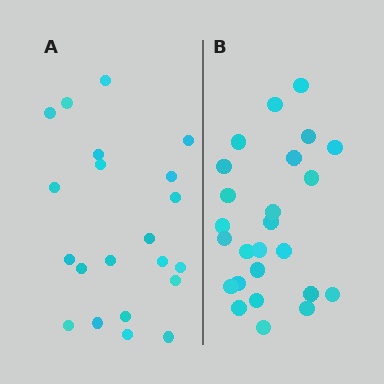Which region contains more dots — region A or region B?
Region B (the right region) has more dots.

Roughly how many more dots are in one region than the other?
Region B has about 4 more dots than region A.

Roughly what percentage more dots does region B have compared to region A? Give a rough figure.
About 20% more.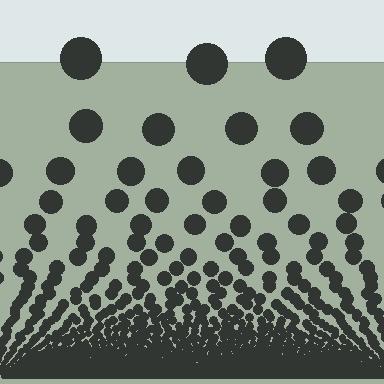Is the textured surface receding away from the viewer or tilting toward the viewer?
The surface appears to tilt toward the viewer. Texture elements get larger and sparser toward the top.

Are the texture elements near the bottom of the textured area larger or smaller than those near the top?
Smaller. The gradient is inverted — elements near the bottom are smaller and denser.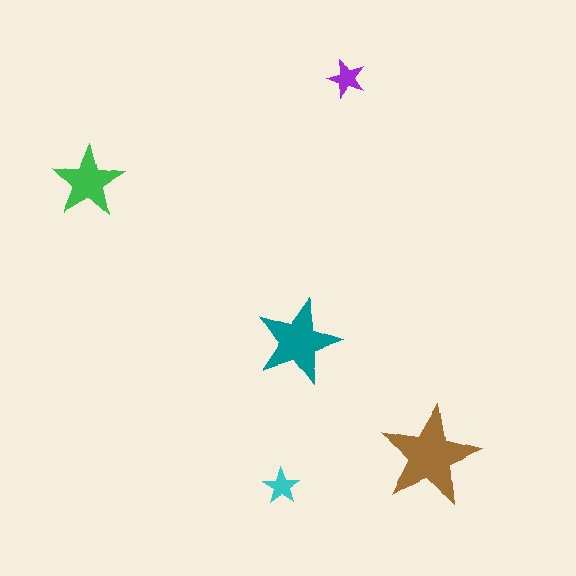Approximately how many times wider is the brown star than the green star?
About 1.5 times wider.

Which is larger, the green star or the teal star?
The teal one.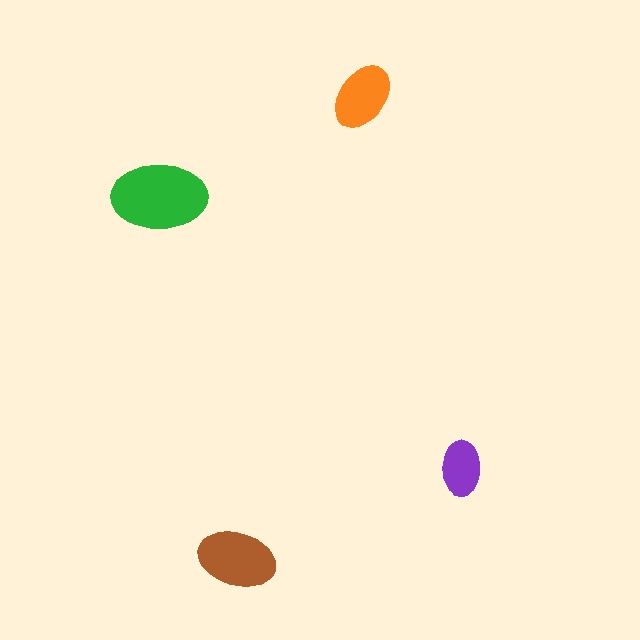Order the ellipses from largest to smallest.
the green one, the brown one, the orange one, the purple one.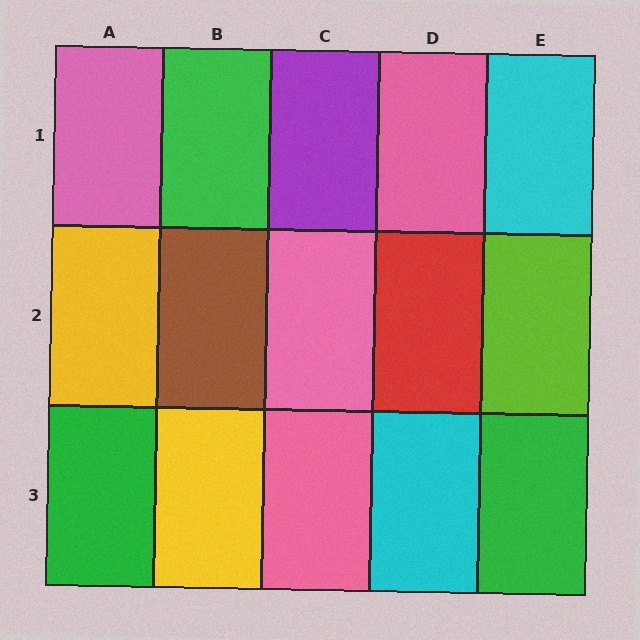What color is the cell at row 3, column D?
Cyan.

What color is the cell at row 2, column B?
Brown.